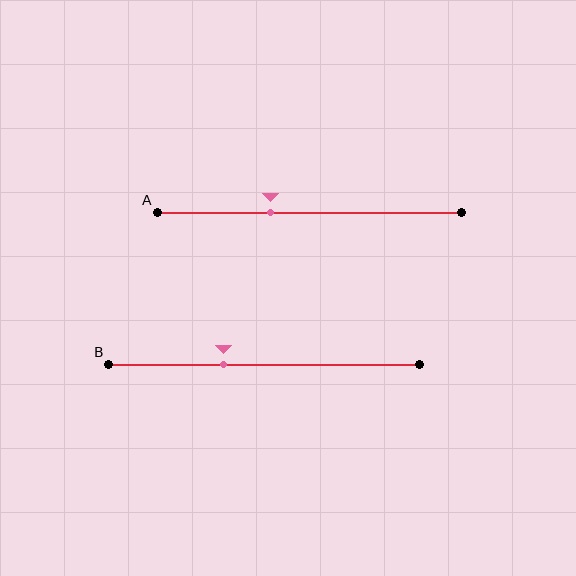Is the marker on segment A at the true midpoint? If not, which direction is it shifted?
No, the marker on segment A is shifted to the left by about 13% of the segment length.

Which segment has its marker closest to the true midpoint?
Segment A has its marker closest to the true midpoint.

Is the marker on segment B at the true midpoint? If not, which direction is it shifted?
No, the marker on segment B is shifted to the left by about 13% of the segment length.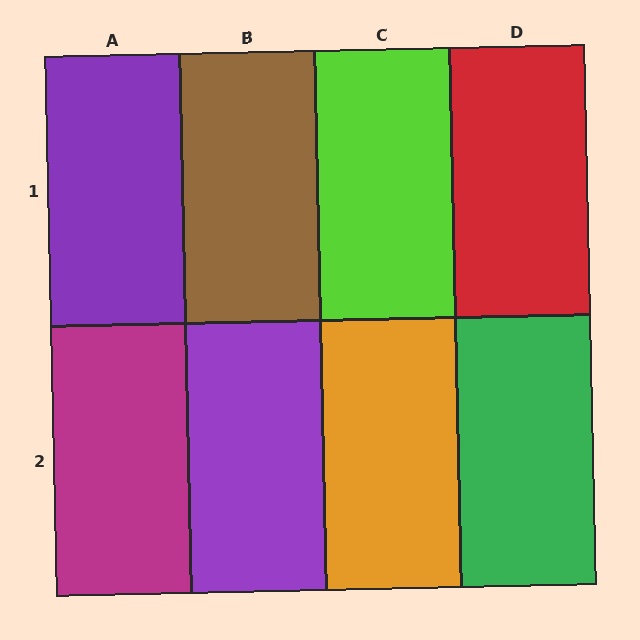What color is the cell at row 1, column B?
Brown.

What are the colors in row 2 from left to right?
Magenta, purple, orange, green.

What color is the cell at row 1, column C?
Lime.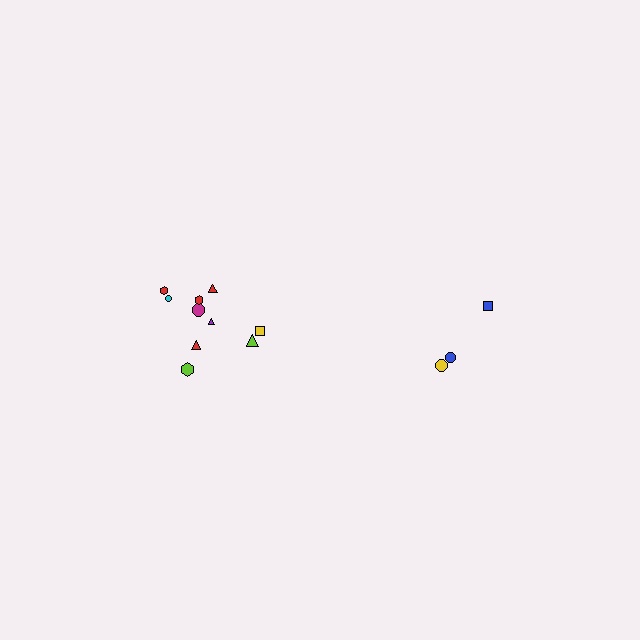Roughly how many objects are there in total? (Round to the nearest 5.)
Roughly 15 objects in total.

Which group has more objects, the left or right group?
The left group.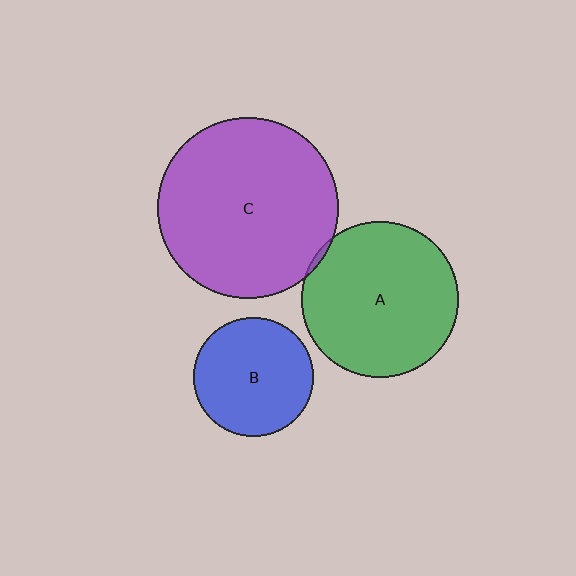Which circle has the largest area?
Circle C (purple).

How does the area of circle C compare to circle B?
Approximately 2.3 times.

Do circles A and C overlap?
Yes.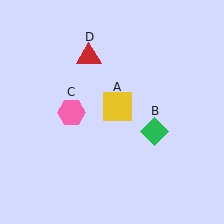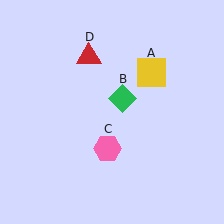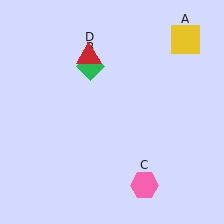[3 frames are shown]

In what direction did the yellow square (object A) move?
The yellow square (object A) moved up and to the right.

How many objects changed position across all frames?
3 objects changed position: yellow square (object A), green diamond (object B), pink hexagon (object C).